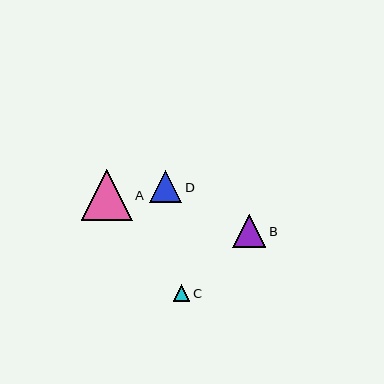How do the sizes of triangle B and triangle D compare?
Triangle B and triangle D are approximately the same size.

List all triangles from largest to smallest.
From largest to smallest: A, B, D, C.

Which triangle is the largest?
Triangle A is the largest with a size of approximately 51 pixels.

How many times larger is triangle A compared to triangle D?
Triangle A is approximately 1.6 times the size of triangle D.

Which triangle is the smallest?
Triangle C is the smallest with a size of approximately 17 pixels.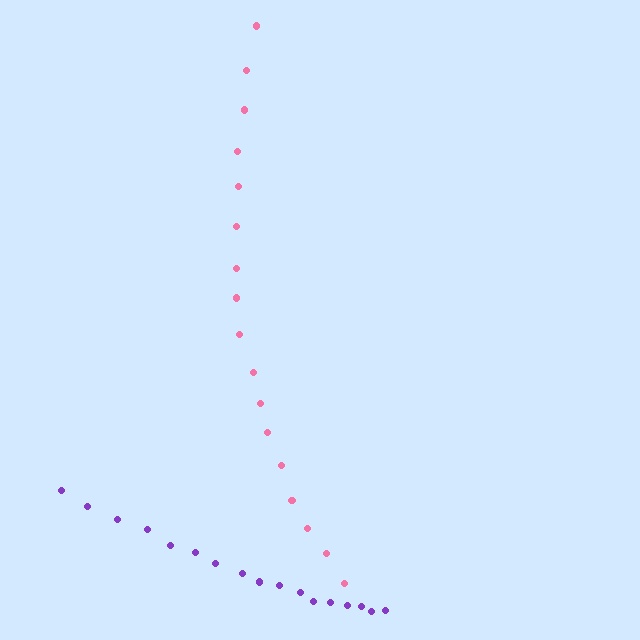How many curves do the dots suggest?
There are 2 distinct paths.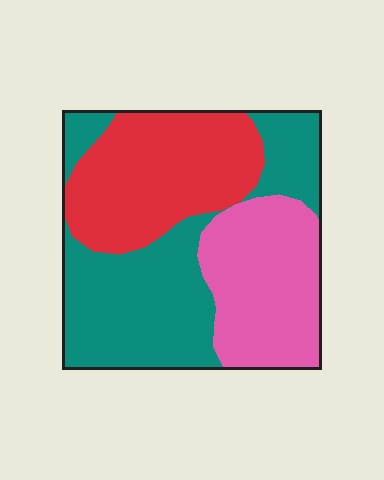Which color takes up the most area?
Teal, at roughly 40%.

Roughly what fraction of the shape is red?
Red covers 31% of the shape.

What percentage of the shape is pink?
Pink takes up about one quarter (1/4) of the shape.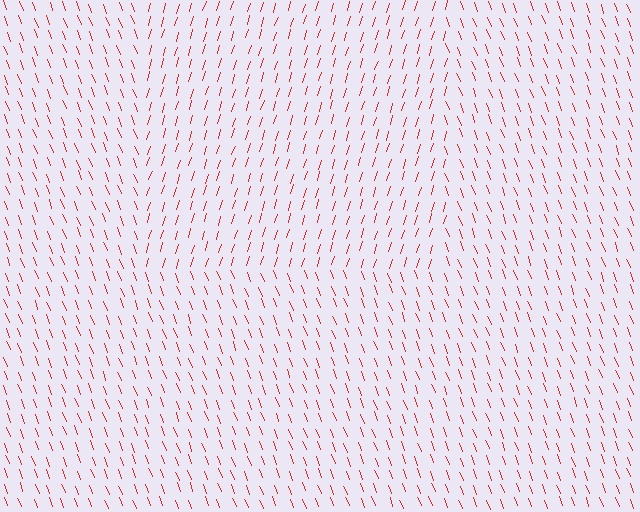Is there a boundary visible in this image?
Yes, there is a texture boundary formed by a change in line orientation.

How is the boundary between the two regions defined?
The boundary is defined purely by a change in line orientation (approximately 38 degrees difference). All lines are the same color and thickness.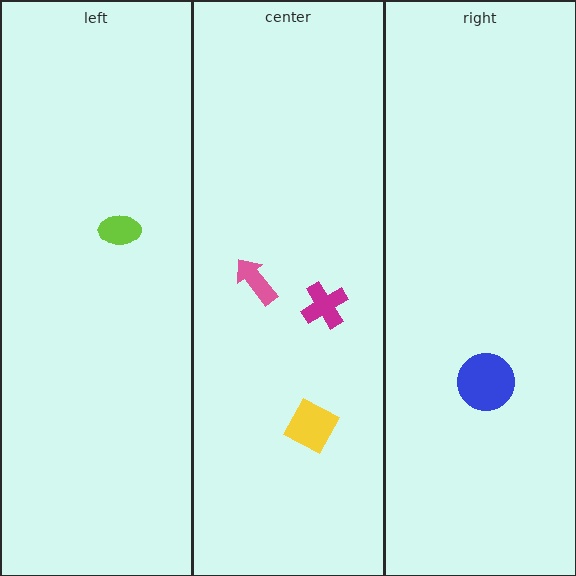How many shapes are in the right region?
1.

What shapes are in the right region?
The blue circle.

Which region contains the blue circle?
The right region.